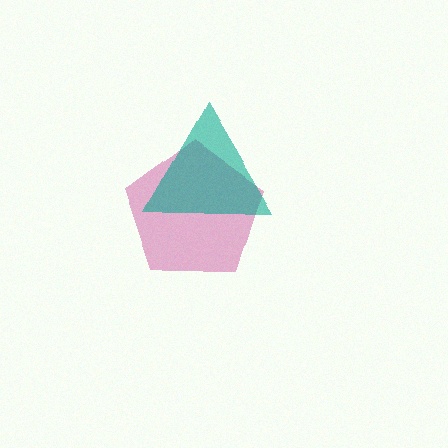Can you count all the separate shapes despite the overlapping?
Yes, there are 2 separate shapes.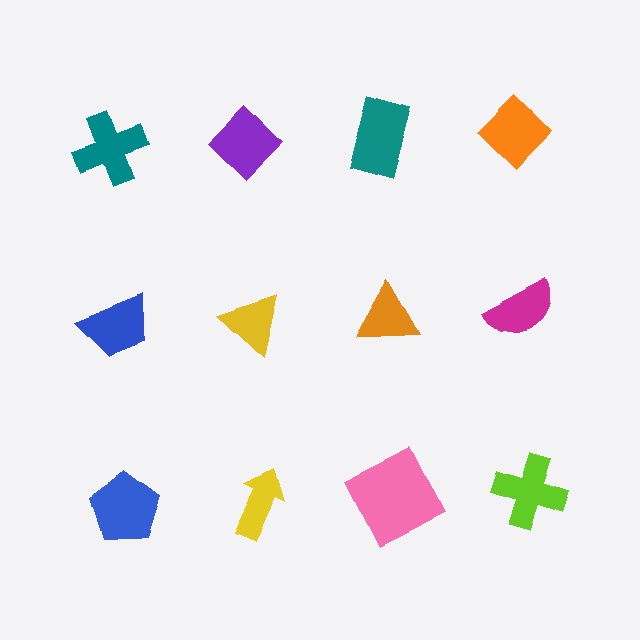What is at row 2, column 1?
A blue trapezoid.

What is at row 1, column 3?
A teal rectangle.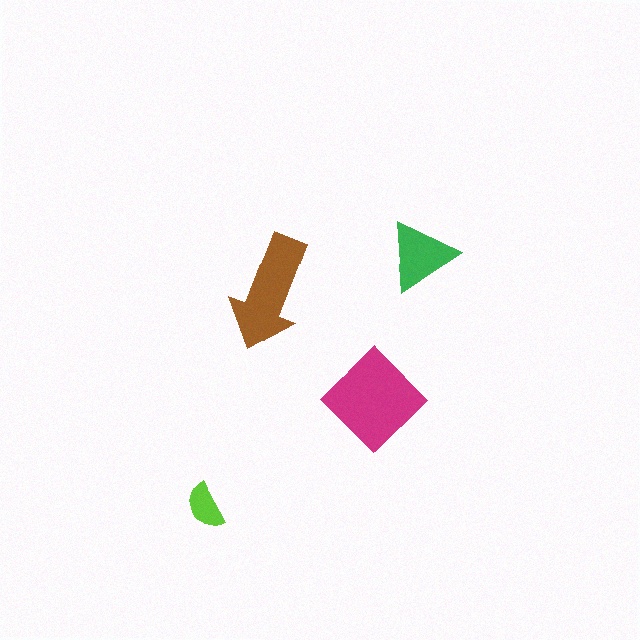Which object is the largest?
The magenta diamond.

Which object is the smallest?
The lime semicircle.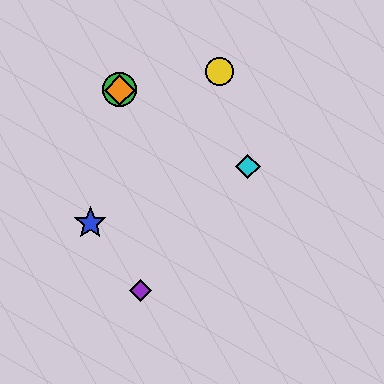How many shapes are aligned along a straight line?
3 shapes (the red diamond, the green circle, the orange diamond) are aligned along a straight line.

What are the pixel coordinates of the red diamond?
The red diamond is at (119, 89).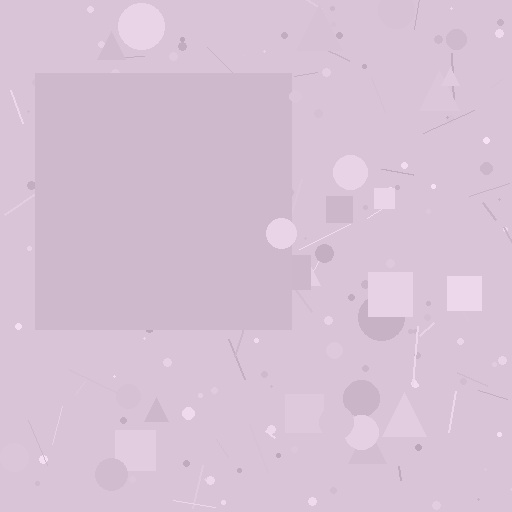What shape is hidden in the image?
A square is hidden in the image.